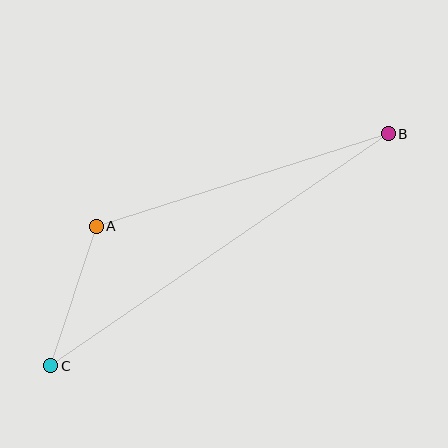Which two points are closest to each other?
Points A and C are closest to each other.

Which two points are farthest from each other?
Points B and C are farthest from each other.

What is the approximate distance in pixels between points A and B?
The distance between A and B is approximately 306 pixels.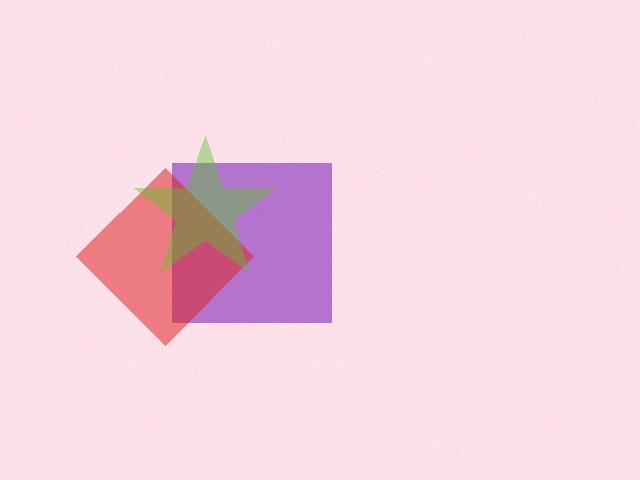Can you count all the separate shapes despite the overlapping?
Yes, there are 3 separate shapes.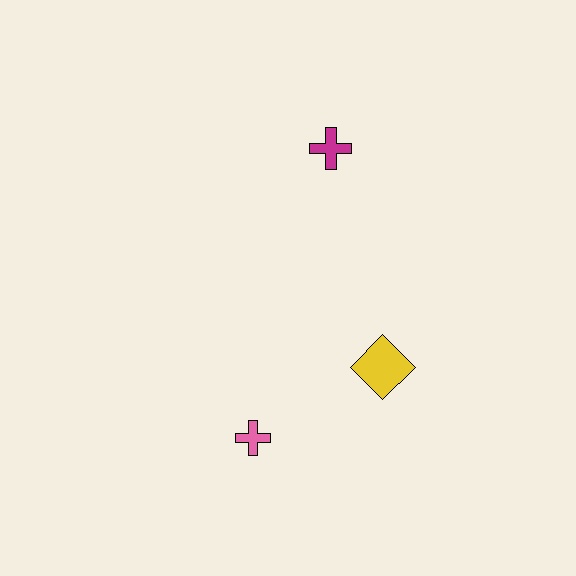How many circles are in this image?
There are no circles.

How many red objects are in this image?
There are no red objects.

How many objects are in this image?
There are 3 objects.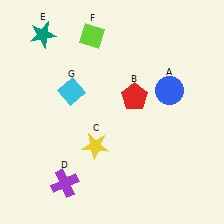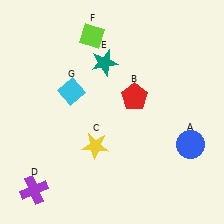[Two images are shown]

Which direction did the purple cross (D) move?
The purple cross (D) moved left.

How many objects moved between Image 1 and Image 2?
3 objects moved between the two images.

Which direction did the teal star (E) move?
The teal star (E) moved right.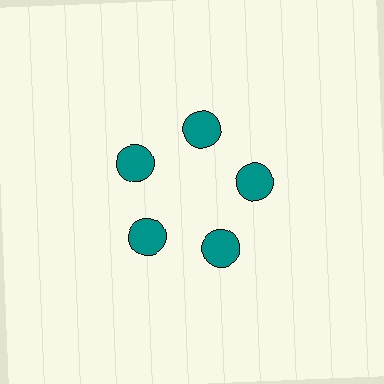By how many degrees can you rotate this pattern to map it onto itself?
The pattern maps onto itself every 72 degrees of rotation.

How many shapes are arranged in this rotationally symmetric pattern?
There are 5 shapes, arranged in 5 groups of 1.